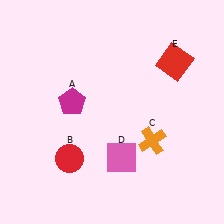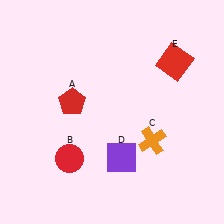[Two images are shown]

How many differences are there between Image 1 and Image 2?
There are 2 differences between the two images.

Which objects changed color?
A changed from magenta to red. D changed from pink to purple.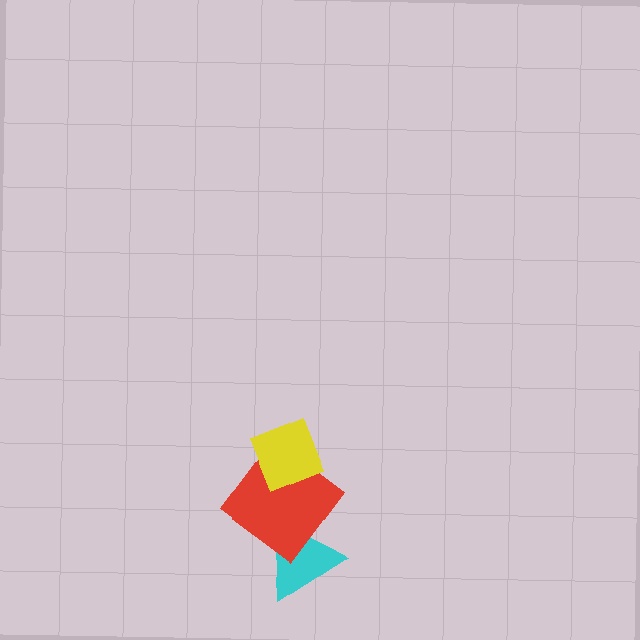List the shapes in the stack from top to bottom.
From top to bottom: the yellow diamond, the red diamond, the cyan triangle.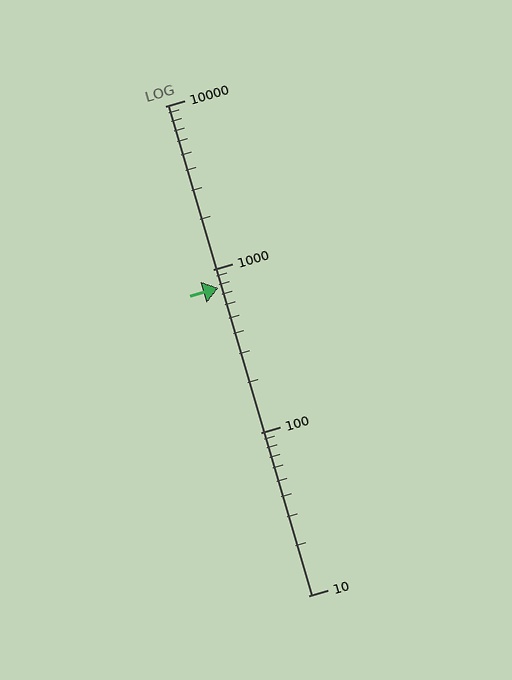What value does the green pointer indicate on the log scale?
The pointer indicates approximately 770.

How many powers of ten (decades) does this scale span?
The scale spans 3 decades, from 10 to 10000.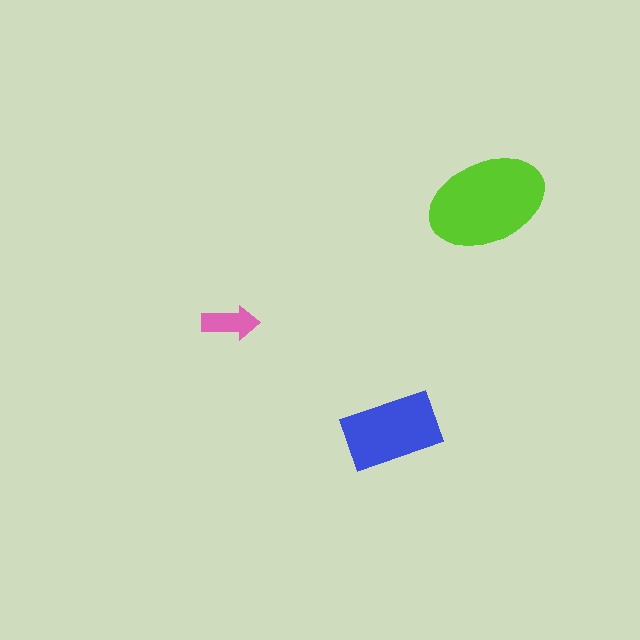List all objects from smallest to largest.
The pink arrow, the blue rectangle, the lime ellipse.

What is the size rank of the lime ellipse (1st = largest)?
1st.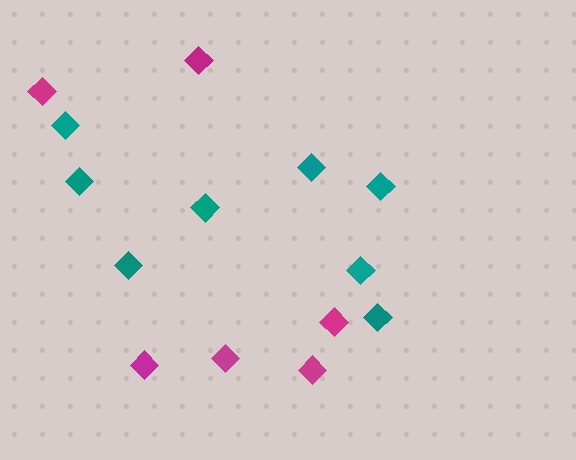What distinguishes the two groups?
There are 2 groups: one group of magenta diamonds (6) and one group of teal diamonds (8).